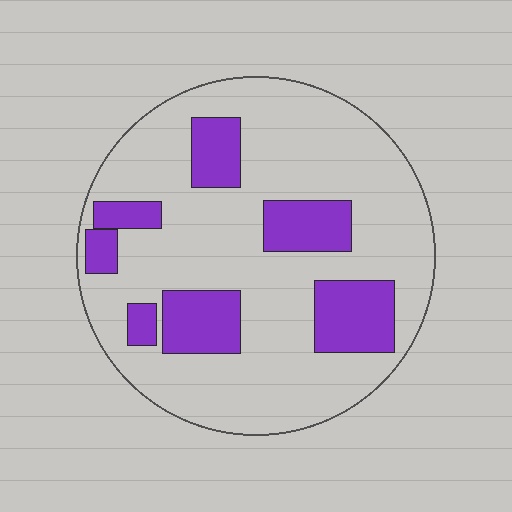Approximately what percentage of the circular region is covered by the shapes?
Approximately 25%.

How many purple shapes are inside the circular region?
7.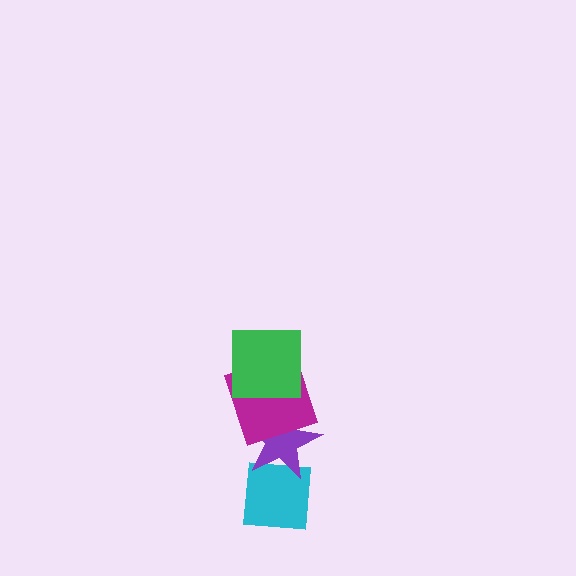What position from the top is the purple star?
The purple star is 3rd from the top.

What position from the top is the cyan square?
The cyan square is 4th from the top.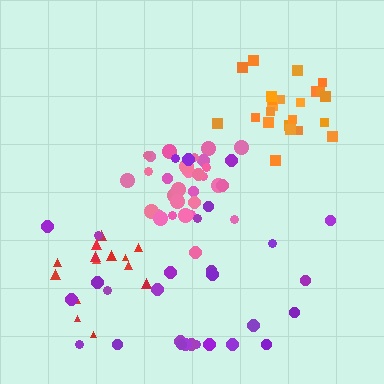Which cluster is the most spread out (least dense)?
Purple.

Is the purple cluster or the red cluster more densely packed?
Red.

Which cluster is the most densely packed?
Pink.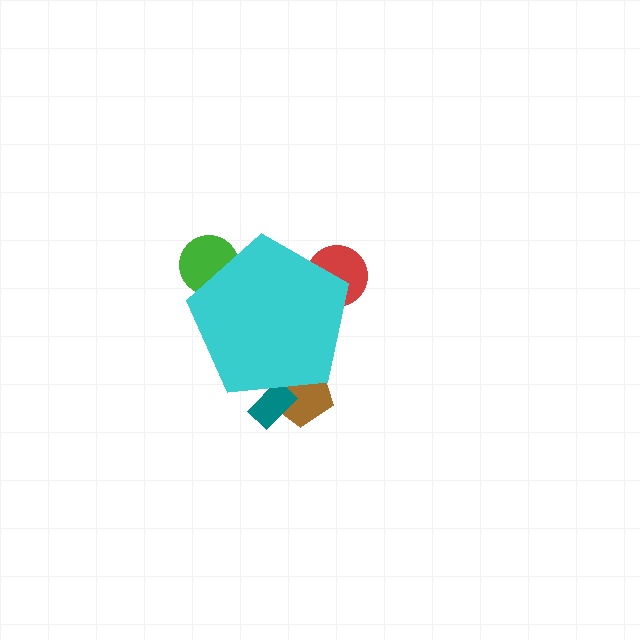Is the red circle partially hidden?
Yes, the red circle is partially hidden behind the cyan pentagon.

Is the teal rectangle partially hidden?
Yes, the teal rectangle is partially hidden behind the cyan pentagon.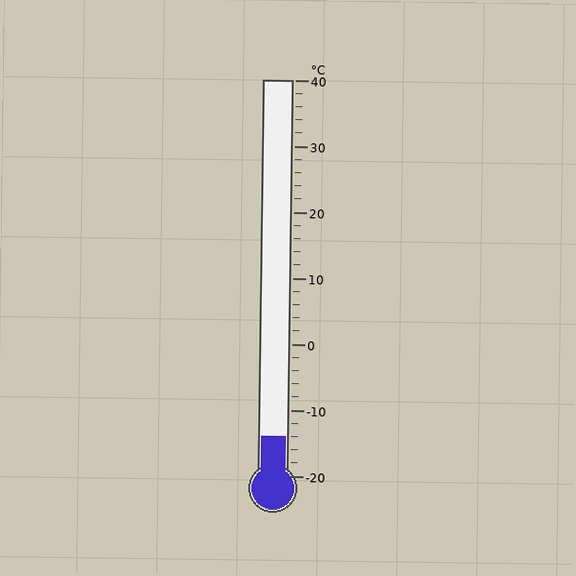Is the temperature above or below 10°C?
The temperature is below 10°C.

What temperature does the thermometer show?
The thermometer shows approximately -14°C.